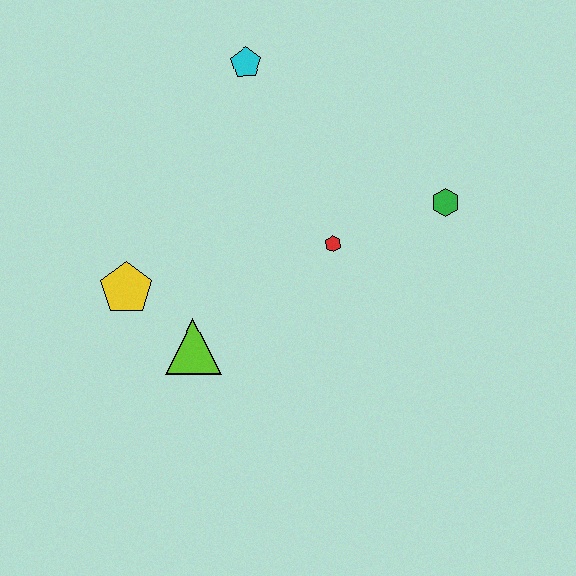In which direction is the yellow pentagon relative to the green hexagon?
The yellow pentagon is to the left of the green hexagon.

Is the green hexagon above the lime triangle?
Yes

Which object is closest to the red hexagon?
The green hexagon is closest to the red hexagon.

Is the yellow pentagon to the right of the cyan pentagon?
No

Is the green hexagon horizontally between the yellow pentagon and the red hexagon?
No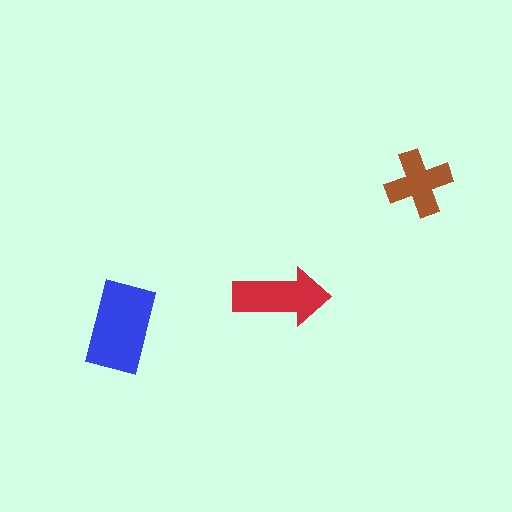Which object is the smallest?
The brown cross.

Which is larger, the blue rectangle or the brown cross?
The blue rectangle.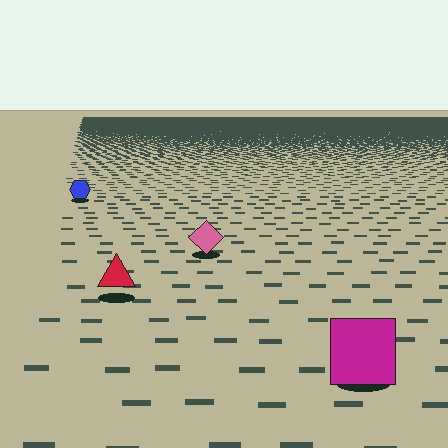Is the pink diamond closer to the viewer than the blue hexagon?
Yes. The pink diamond is closer — you can tell from the texture gradient: the ground texture is coarser near it.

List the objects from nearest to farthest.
From nearest to farthest: the magenta square, the red triangle, the pink diamond, the blue hexagon.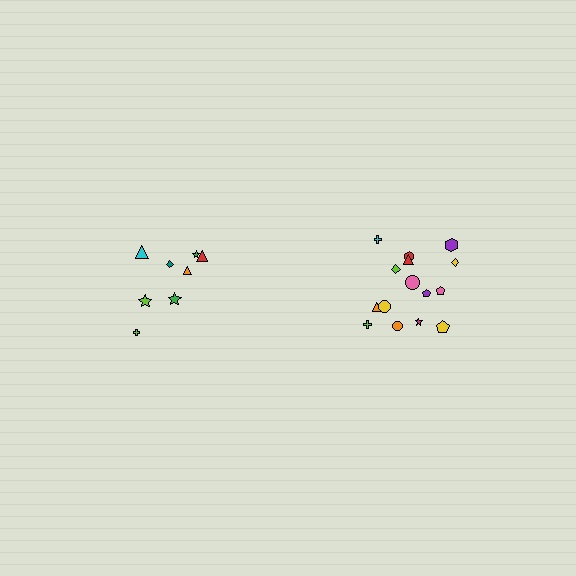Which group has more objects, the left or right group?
The right group.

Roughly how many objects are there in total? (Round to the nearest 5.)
Roughly 25 objects in total.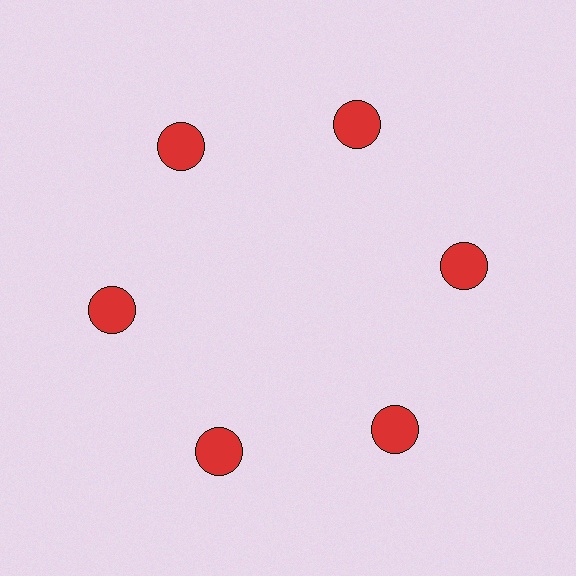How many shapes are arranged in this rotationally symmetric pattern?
There are 6 shapes, arranged in 6 groups of 1.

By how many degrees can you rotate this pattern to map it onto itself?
The pattern maps onto itself every 60 degrees of rotation.